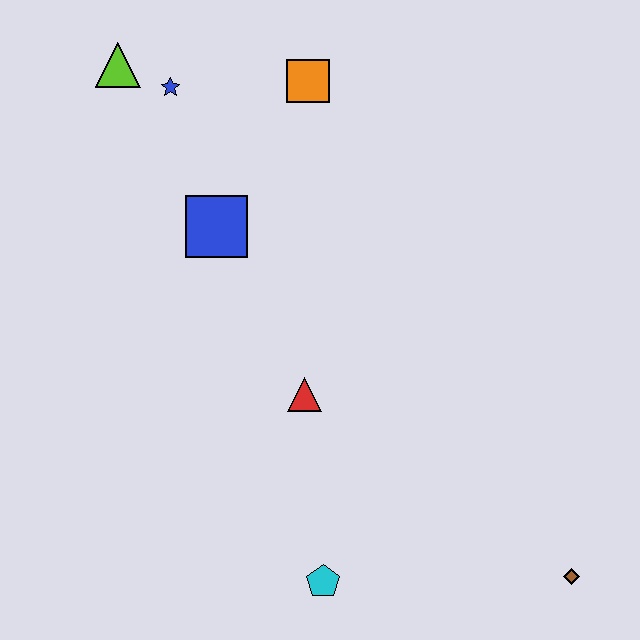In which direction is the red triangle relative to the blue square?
The red triangle is below the blue square.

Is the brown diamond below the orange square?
Yes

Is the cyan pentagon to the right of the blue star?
Yes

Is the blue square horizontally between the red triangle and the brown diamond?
No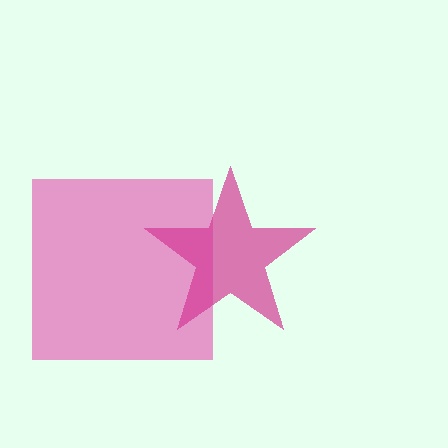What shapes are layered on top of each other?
The layered shapes are: a pink square, a magenta star.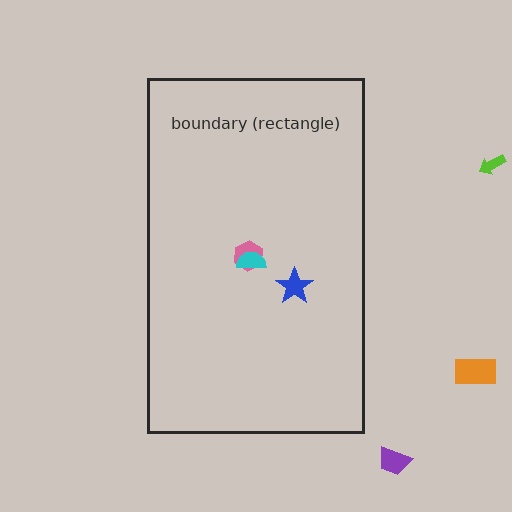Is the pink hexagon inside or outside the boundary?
Inside.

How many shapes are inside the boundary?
3 inside, 3 outside.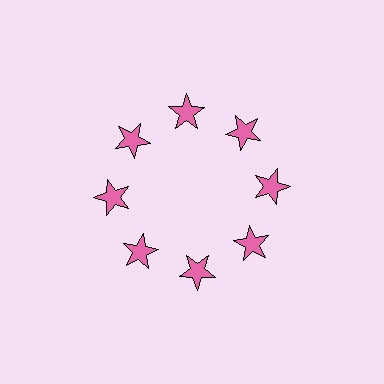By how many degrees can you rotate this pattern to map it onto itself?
The pattern maps onto itself every 45 degrees of rotation.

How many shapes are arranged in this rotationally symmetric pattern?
There are 8 shapes, arranged in 8 groups of 1.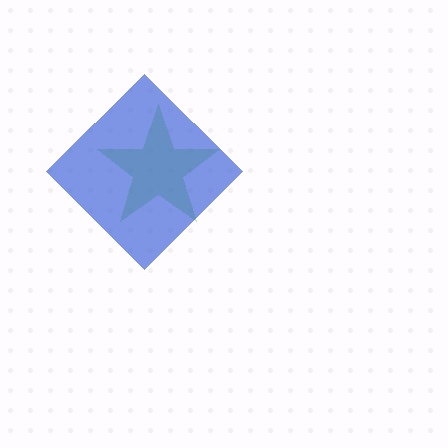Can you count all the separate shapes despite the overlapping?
Yes, there are 2 separate shapes.